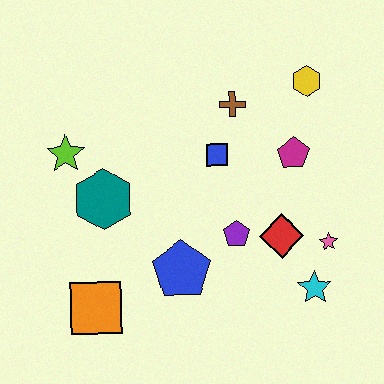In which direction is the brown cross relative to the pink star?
The brown cross is above the pink star.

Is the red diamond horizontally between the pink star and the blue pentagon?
Yes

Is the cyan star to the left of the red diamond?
No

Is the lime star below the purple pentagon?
No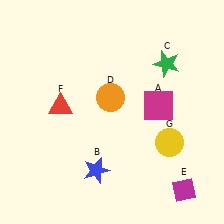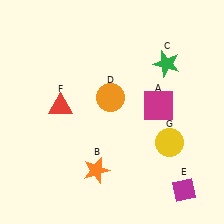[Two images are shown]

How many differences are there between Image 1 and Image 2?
There is 1 difference between the two images.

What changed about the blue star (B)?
In Image 1, B is blue. In Image 2, it changed to orange.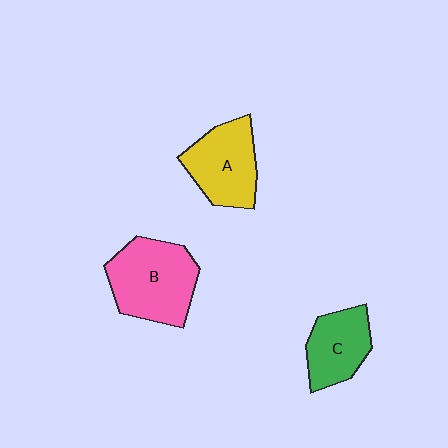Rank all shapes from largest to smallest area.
From largest to smallest: B (pink), A (yellow), C (green).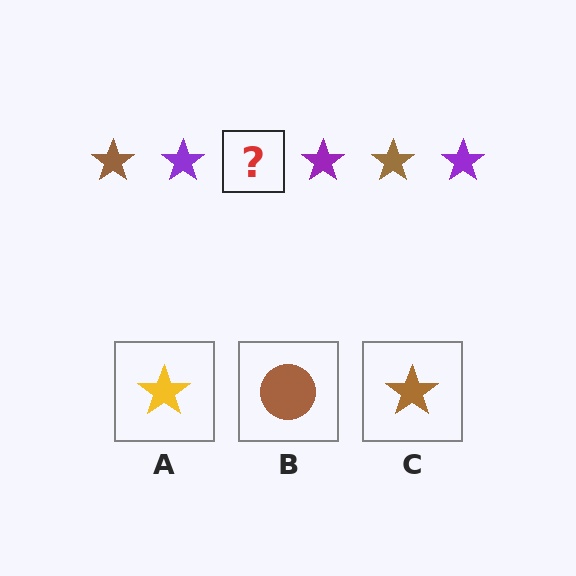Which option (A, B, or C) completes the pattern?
C.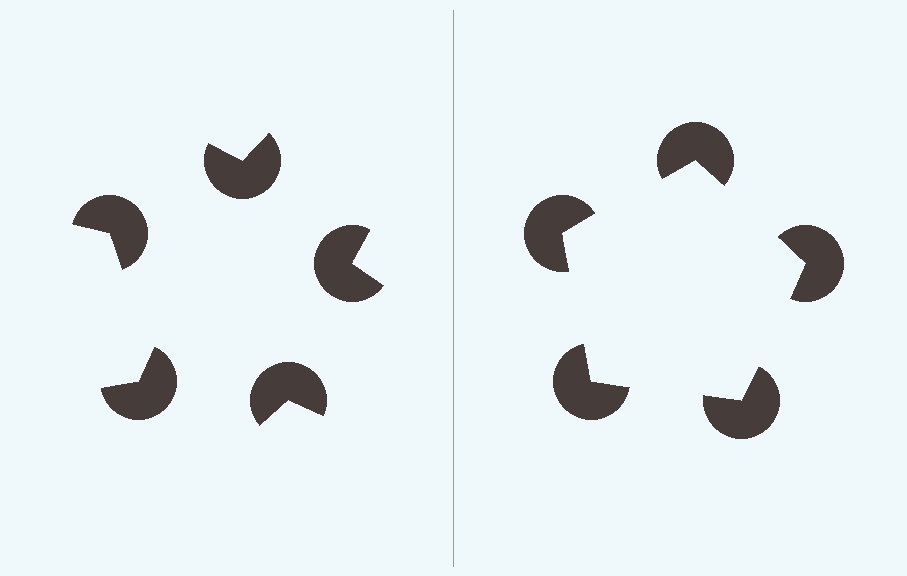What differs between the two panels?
The pac-man discs are positioned identically on both sides; only the wedge orientations differ. On the right they align to a pentagon; on the left they are misaligned.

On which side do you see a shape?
An illusory pentagon appears on the right side. On the left side the wedge cuts are rotated, so no coherent shape forms.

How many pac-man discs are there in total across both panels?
10 — 5 on each side.